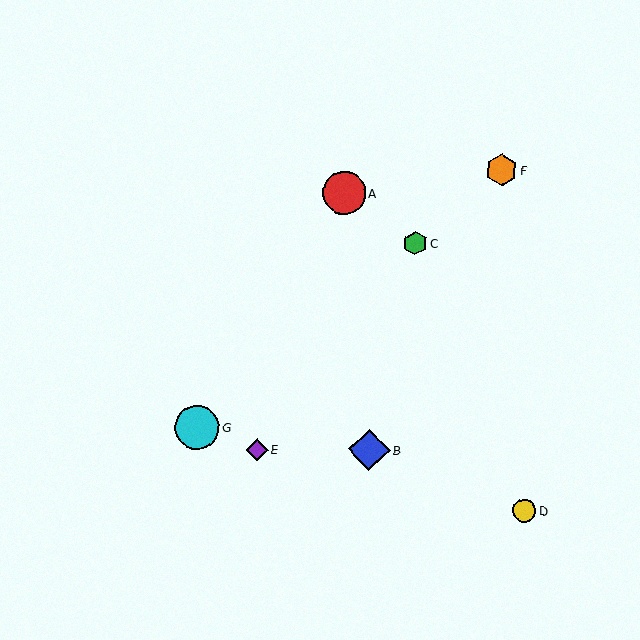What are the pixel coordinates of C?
Object C is at (415, 243).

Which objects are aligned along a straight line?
Objects C, F, G are aligned along a straight line.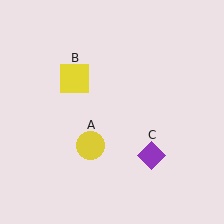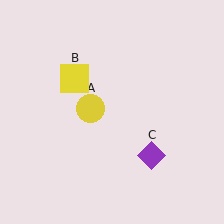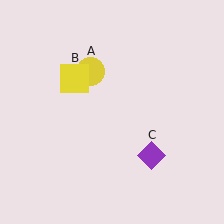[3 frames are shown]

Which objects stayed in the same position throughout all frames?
Yellow square (object B) and purple diamond (object C) remained stationary.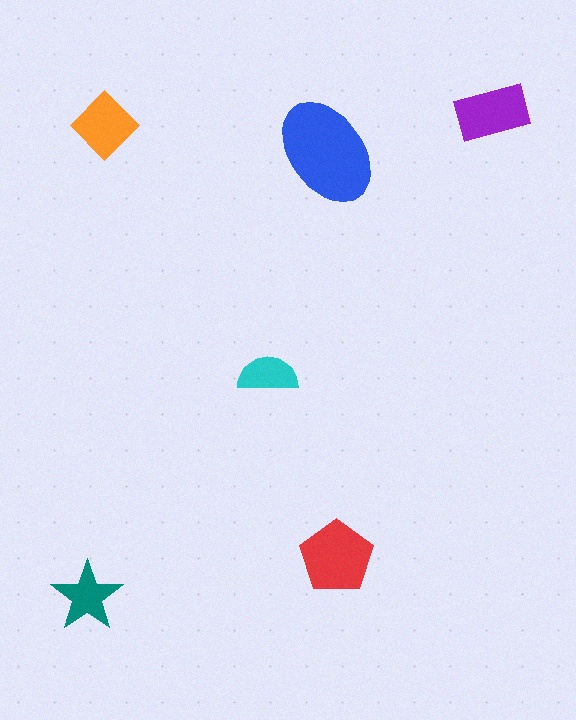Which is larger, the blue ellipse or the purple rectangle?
The blue ellipse.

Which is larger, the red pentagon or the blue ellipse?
The blue ellipse.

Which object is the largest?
The blue ellipse.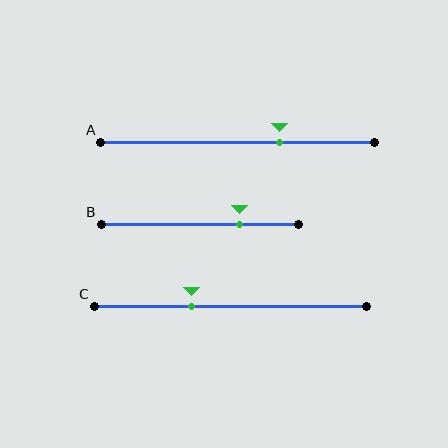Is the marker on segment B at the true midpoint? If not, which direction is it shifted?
No, the marker on segment B is shifted to the right by about 20% of the segment length.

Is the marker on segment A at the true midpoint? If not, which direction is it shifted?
No, the marker on segment A is shifted to the right by about 15% of the segment length.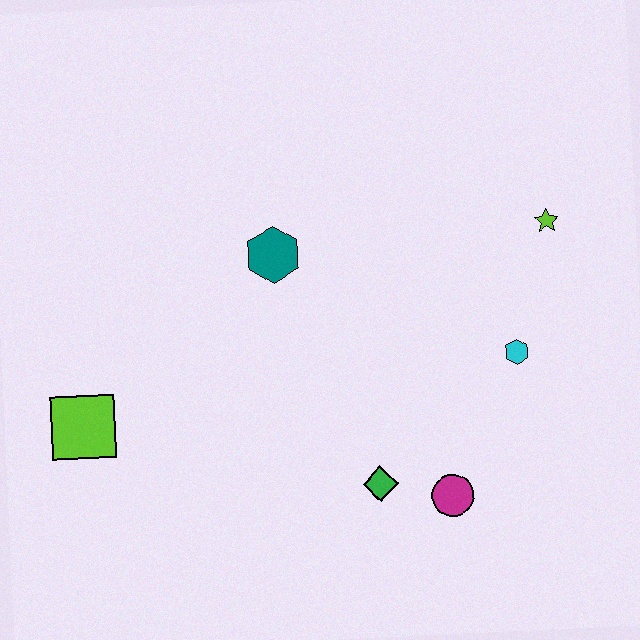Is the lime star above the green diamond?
Yes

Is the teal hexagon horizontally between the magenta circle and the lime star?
No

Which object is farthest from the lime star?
The lime square is farthest from the lime star.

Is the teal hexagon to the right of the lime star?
No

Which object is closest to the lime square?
The teal hexagon is closest to the lime square.